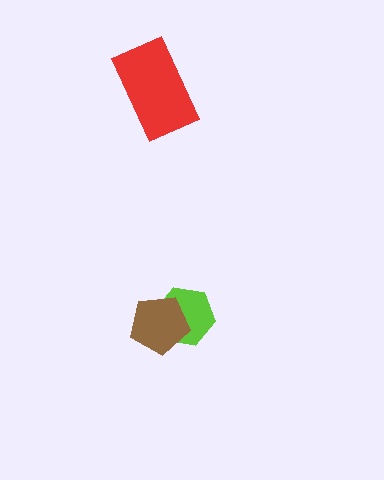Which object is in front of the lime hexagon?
The brown pentagon is in front of the lime hexagon.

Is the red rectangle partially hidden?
No, no other shape covers it.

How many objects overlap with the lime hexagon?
1 object overlaps with the lime hexagon.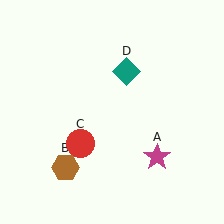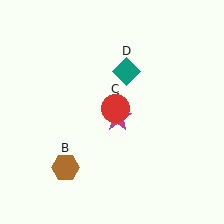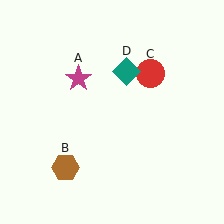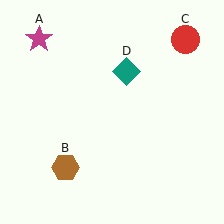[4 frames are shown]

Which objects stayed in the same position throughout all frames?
Brown hexagon (object B) and teal diamond (object D) remained stationary.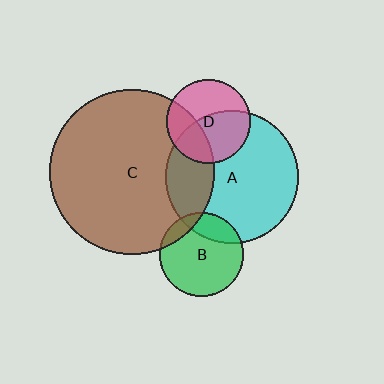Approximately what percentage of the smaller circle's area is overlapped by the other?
Approximately 25%.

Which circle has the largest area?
Circle C (brown).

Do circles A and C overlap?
Yes.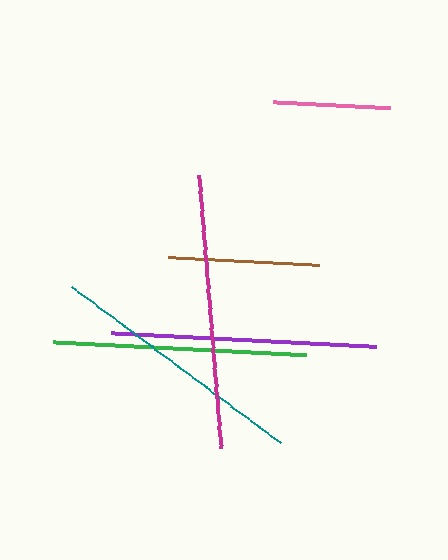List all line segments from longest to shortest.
From longest to shortest: magenta, purple, teal, green, brown, pink.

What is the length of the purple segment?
The purple segment is approximately 264 pixels long.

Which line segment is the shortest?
The pink line is the shortest at approximately 118 pixels.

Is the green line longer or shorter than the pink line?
The green line is longer than the pink line.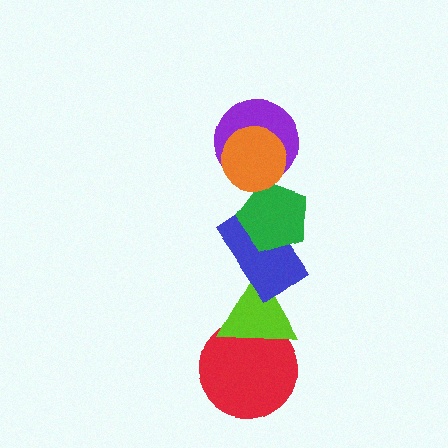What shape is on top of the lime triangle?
The blue rectangle is on top of the lime triangle.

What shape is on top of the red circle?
The lime triangle is on top of the red circle.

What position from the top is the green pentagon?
The green pentagon is 3rd from the top.